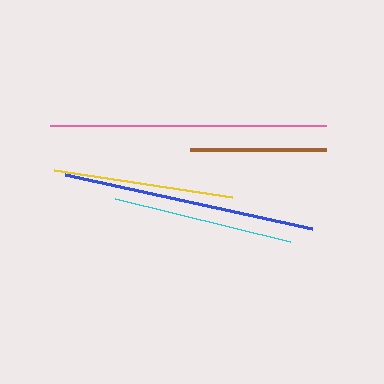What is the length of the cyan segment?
The cyan segment is approximately 181 pixels long.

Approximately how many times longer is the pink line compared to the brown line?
The pink line is approximately 2.0 times the length of the brown line.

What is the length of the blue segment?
The blue segment is approximately 253 pixels long.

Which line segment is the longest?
The pink line is the longest at approximately 277 pixels.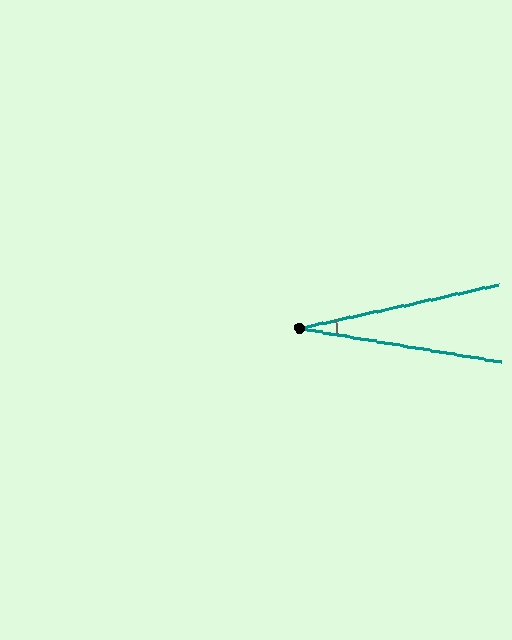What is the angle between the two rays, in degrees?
Approximately 22 degrees.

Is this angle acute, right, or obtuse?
It is acute.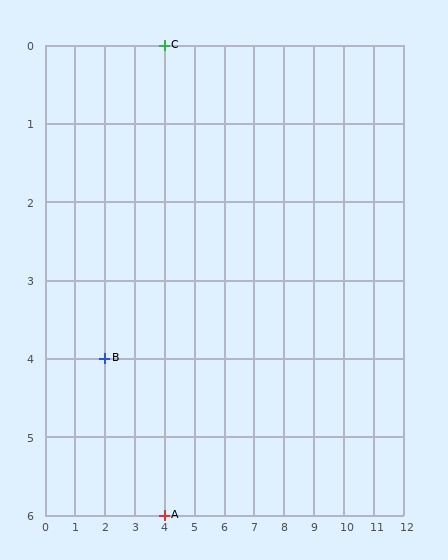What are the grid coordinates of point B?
Point B is at grid coordinates (2, 4).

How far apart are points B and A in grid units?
Points B and A are 2 columns and 2 rows apart (about 2.8 grid units diagonally).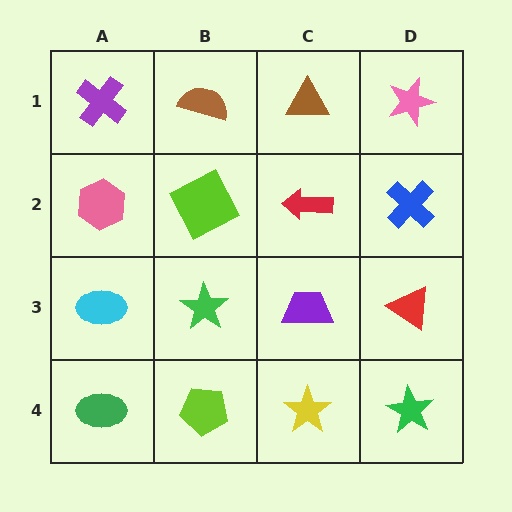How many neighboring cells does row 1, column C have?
3.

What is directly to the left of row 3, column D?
A purple trapezoid.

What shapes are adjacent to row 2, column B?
A brown semicircle (row 1, column B), a green star (row 3, column B), a pink hexagon (row 2, column A), a red arrow (row 2, column C).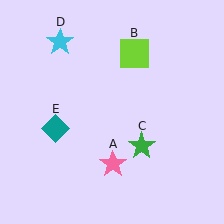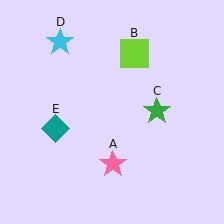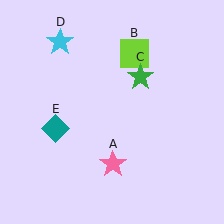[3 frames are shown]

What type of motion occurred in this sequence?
The green star (object C) rotated counterclockwise around the center of the scene.